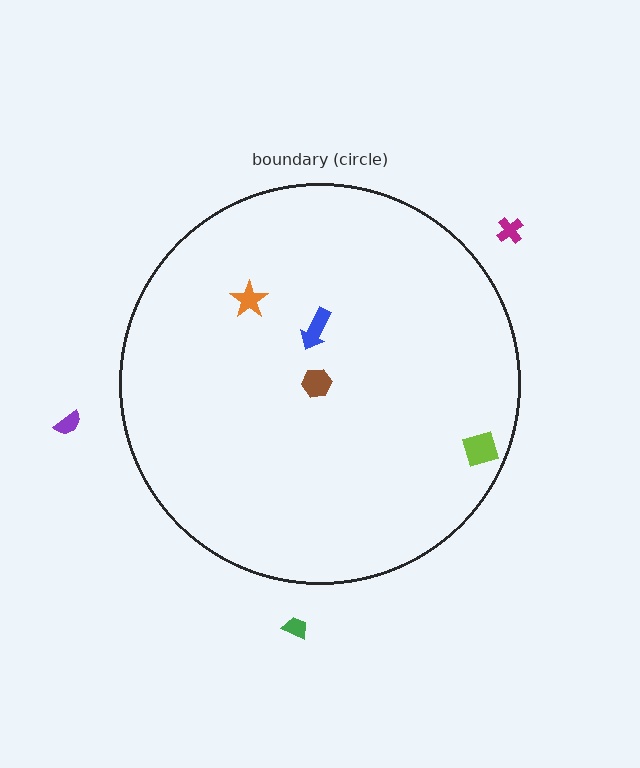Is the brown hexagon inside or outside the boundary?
Inside.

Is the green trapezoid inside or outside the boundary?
Outside.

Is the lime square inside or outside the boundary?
Inside.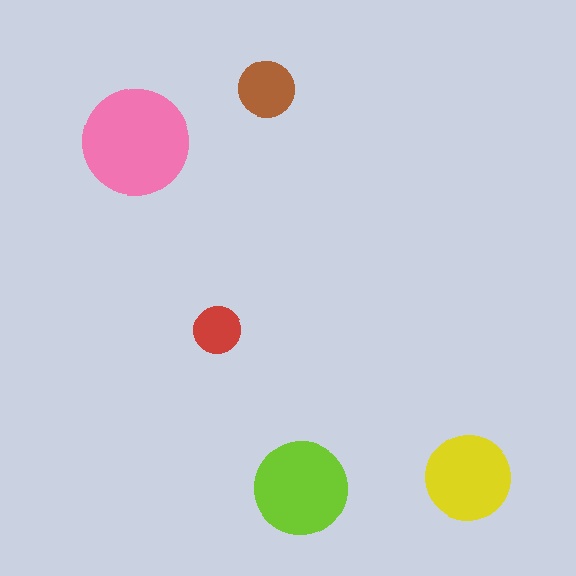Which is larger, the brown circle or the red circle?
The brown one.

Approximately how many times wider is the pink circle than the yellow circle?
About 1.5 times wider.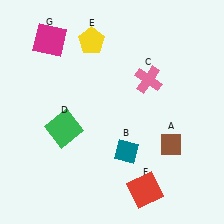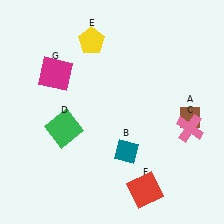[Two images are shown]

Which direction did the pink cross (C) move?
The pink cross (C) moved down.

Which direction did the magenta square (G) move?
The magenta square (G) moved down.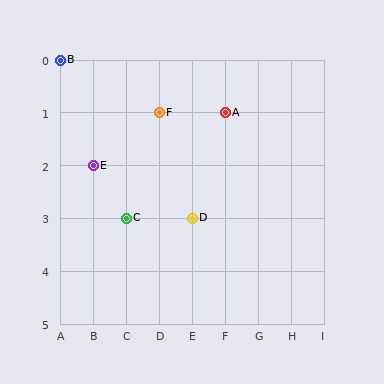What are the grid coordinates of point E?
Point E is at grid coordinates (B, 2).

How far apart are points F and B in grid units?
Points F and B are 3 columns and 1 row apart (about 3.2 grid units diagonally).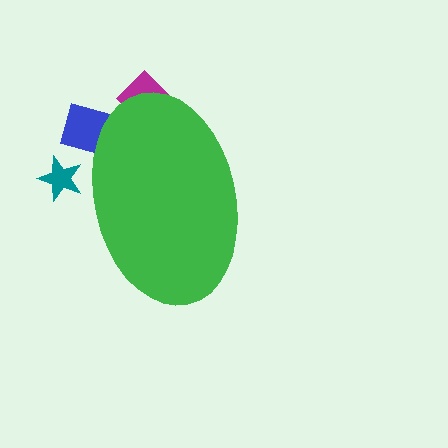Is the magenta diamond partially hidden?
Yes, the magenta diamond is partially hidden behind the green ellipse.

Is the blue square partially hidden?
Yes, the blue square is partially hidden behind the green ellipse.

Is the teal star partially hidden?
Yes, the teal star is partially hidden behind the green ellipse.